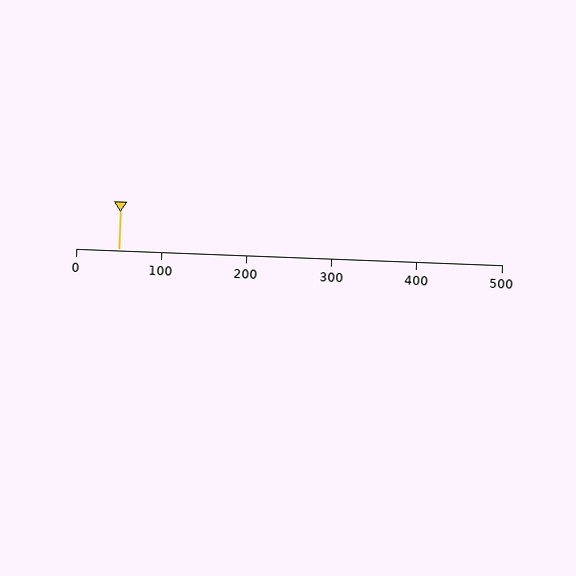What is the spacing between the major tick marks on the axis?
The major ticks are spaced 100 apart.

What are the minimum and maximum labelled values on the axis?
The axis runs from 0 to 500.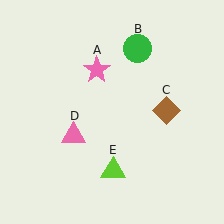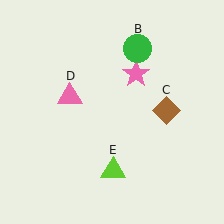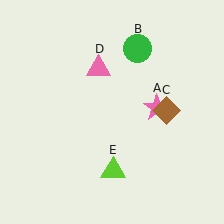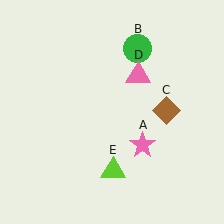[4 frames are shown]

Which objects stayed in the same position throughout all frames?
Green circle (object B) and brown diamond (object C) and lime triangle (object E) remained stationary.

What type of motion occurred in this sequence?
The pink star (object A), pink triangle (object D) rotated clockwise around the center of the scene.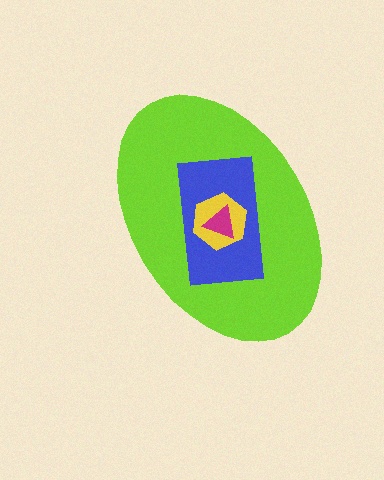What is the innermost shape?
The magenta triangle.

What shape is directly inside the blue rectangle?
The yellow hexagon.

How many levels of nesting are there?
4.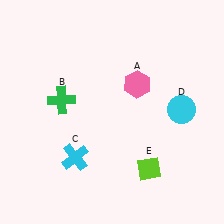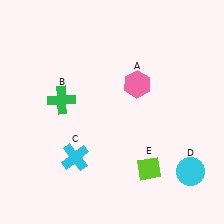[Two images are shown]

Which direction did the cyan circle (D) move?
The cyan circle (D) moved down.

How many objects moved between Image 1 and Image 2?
1 object moved between the two images.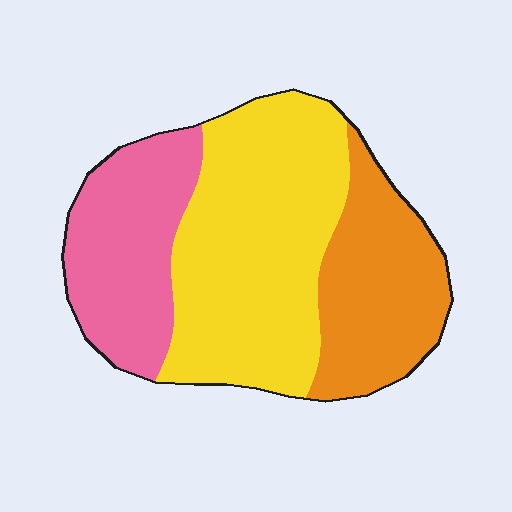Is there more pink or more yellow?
Yellow.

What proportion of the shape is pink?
Pink covers 26% of the shape.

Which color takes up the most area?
Yellow, at roughly 45%.